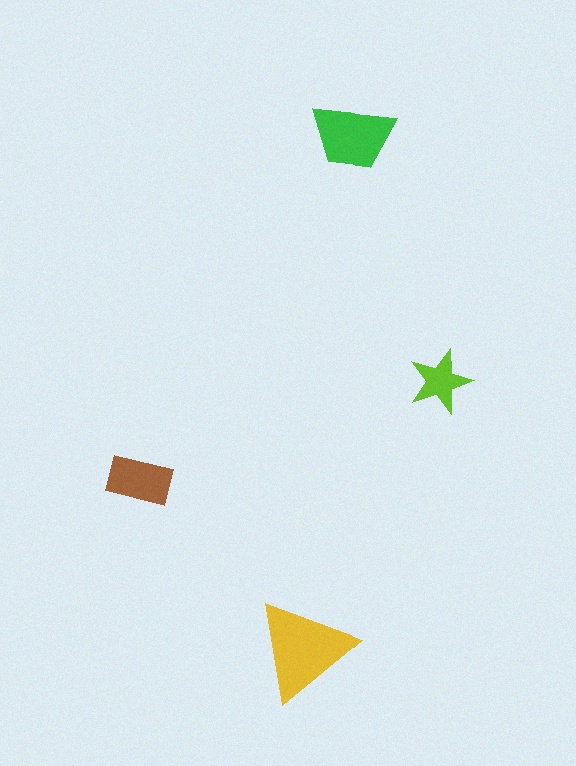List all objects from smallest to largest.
The lime star, the brown rectangle, the green trapezoid, the yellow triangle.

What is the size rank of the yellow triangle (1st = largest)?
1st.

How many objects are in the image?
There are 4 objects in the image.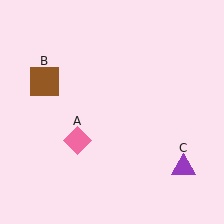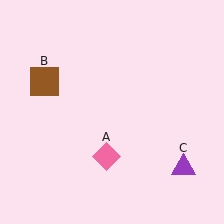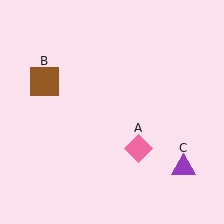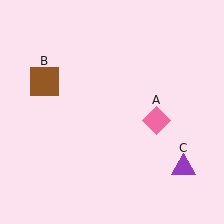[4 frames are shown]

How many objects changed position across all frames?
1 object changed position: pink diamond (object A).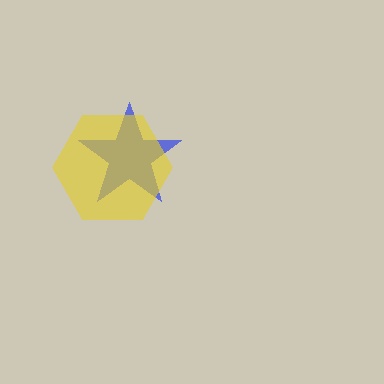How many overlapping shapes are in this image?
There are 2 overlapping shapes in the image.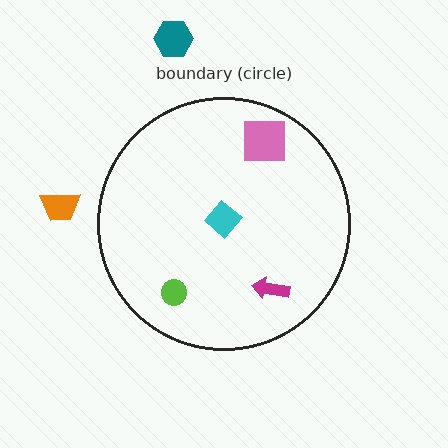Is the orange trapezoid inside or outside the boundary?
Outside.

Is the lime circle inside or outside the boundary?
Inside.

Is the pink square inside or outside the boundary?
Inside.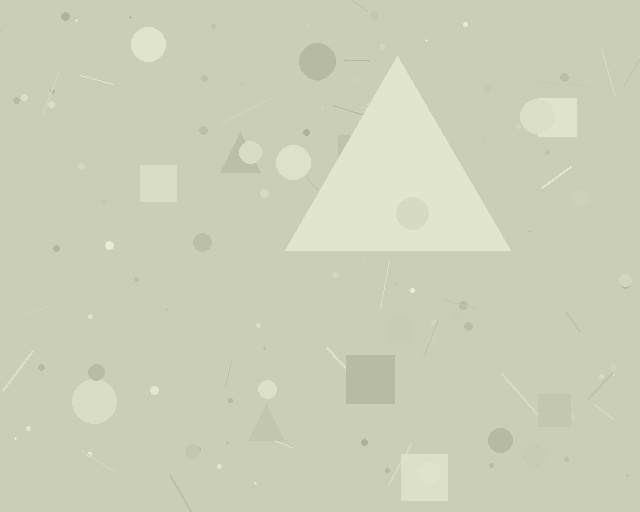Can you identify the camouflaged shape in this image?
The camouflaged shape is a triangle.